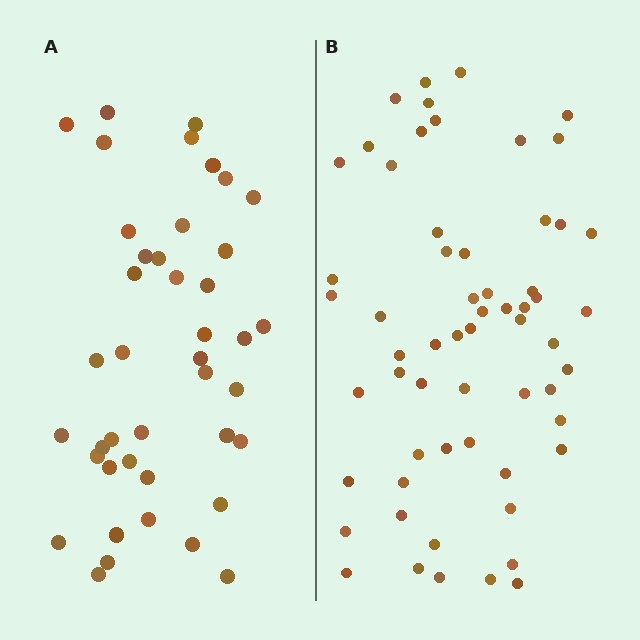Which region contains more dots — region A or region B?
Region B (the right region) has more dots.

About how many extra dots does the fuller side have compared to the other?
Region B has approximately 20 more dots than region A.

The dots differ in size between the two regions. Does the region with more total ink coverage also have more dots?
No. Region A has more total ink coverage because its dots are larger, but region B actually contains more individual dots. Total area can be misleading — the number of items is what matters here.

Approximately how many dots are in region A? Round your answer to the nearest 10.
About 40 dots. (The exact count is 42, which rounds to 40.)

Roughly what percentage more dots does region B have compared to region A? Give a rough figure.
About 45% more.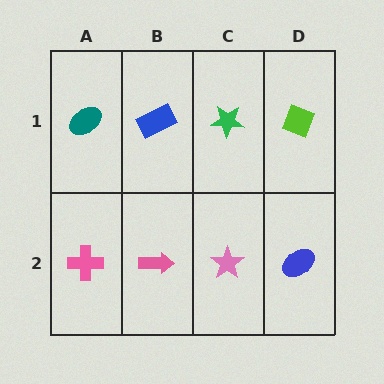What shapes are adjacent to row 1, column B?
A pink arrow (row 2, column B), a teal ellipse (row 1, column A), a green star (row 1, column C).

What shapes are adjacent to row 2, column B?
A blue rectangle (row 1, column B), a pink cross (row 2, column A), a pink star (row 2, column C).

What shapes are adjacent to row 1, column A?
A pink cross (row 2, column A), a blue rectangle (row 1, column B).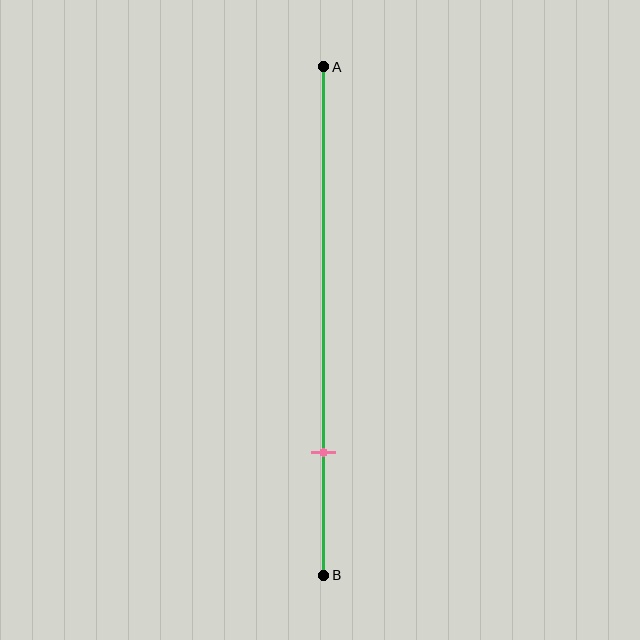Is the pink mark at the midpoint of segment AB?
No, the mark is at about 75% from A, not at the 50% midpoint.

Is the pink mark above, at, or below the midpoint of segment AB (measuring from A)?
The pink mark is below the midpoint of segment AB.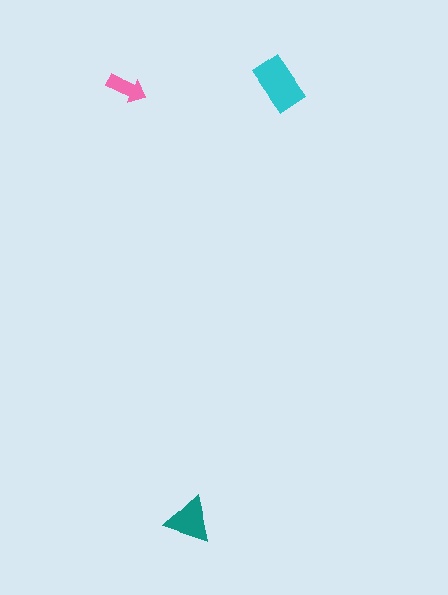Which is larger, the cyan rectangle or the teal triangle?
The cyan rectangle.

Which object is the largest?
The cyan rectangle.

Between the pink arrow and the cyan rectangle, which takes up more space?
The cyan rectangle.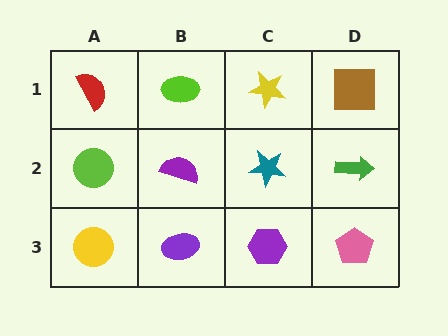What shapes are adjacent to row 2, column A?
A red semicircle (row 1, column A), a yellow circle (row 3, column A), a purple semicircle (row 2, column B).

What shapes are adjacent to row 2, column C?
A yellow star (row 1, column C), a purple hexagon (row 3, column C), a purple semicircle (row 2, column B), a green arrow (row 2, column D).